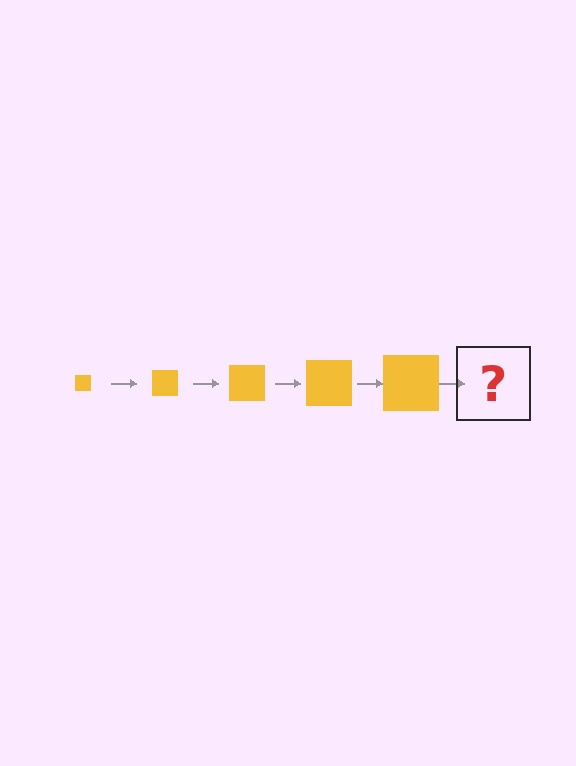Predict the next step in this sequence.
The next step is a yellow square, larger than the previous one.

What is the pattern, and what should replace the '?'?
The pattern is that the square gets progressively larger each step. The '?' should be a yellow square, larger than the previous one.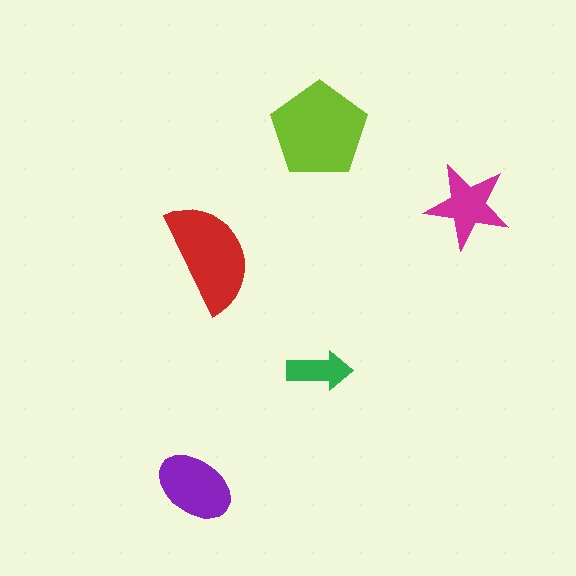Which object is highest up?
The lime pentagon is topmost.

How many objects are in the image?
There are 5 objects in the image.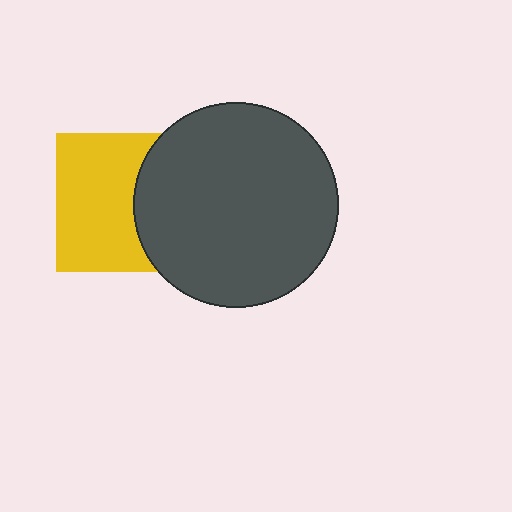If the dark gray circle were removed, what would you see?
You would see the complete yellow square.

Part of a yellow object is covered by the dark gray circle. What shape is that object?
It is a square.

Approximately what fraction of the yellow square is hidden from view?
Roughly 39% of the yellow square is hidden behind the dark gray circle.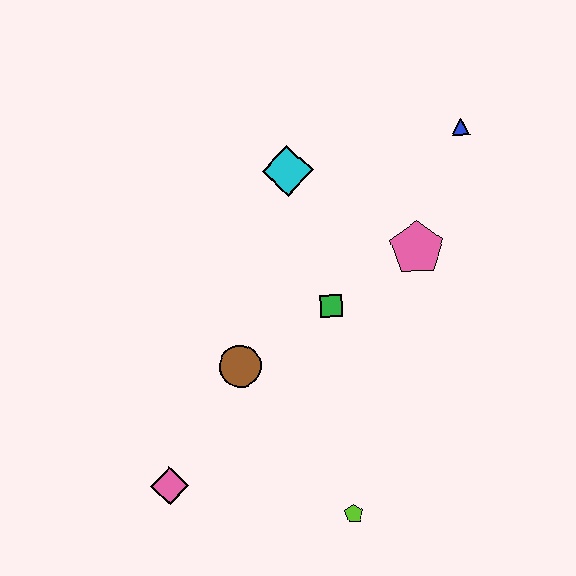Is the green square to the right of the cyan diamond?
Yes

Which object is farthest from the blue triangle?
The pink diamond is farthest from the blue triangle.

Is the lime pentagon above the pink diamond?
No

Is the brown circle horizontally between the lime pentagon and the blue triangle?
No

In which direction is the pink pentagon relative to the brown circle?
The pink pentagon is to the right of the brown circle.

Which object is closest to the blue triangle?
The pink pentagon is closest to the blue triangle.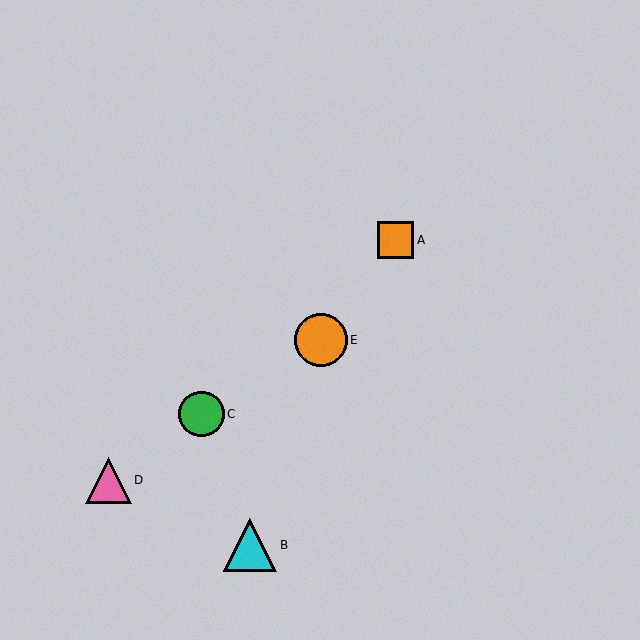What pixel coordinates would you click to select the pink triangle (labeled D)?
Click at (108, 480) to select the pink triangle D.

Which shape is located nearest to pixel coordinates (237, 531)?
The cyan triangle (labeled B) at (250, 545) is nearest to that location.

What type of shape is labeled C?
Shape C is a green circle.